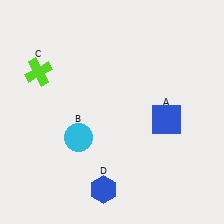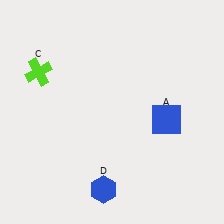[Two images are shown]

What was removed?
The cyan circle (B) was removed in Image 2.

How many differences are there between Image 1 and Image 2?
There is 1 difference between the two images.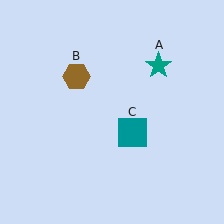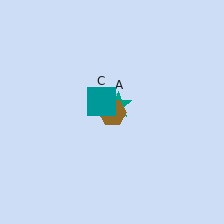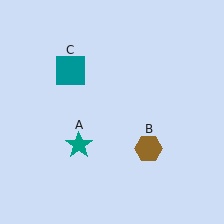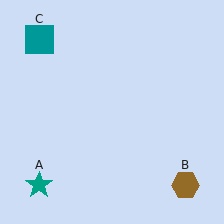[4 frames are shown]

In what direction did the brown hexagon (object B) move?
The brown hexagon (object B) moved down and to the right.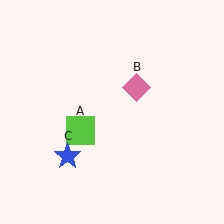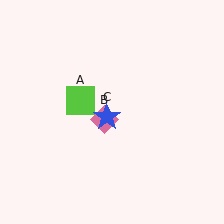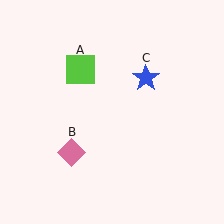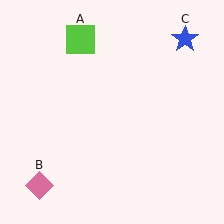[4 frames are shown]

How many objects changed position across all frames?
3 objects changed position: lime square (object A), pink diamond (object B), blue star (object C).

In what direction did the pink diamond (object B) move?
The pink diamond (object B) moved down and to the left.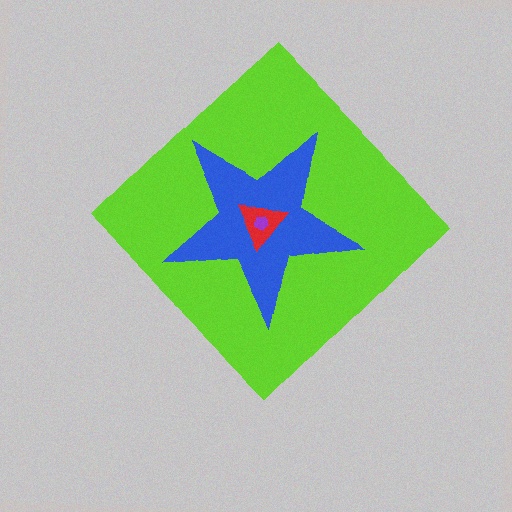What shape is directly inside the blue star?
The red triangle.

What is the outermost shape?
The lime diamond.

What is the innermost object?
The purple pentagon.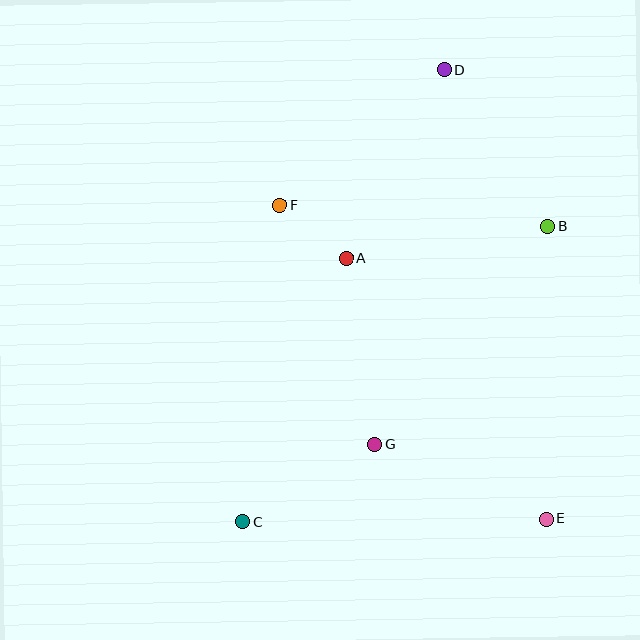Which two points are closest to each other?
Points A and F are closest to each other.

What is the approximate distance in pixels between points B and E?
The distance between B and E is approximately 293 pixels.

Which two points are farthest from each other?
Points C and D are farthest from each other.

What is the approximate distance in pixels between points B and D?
The distance between B and D is approximately 187 pixels.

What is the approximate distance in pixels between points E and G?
The distance between E and G is approximately 187 pixels.